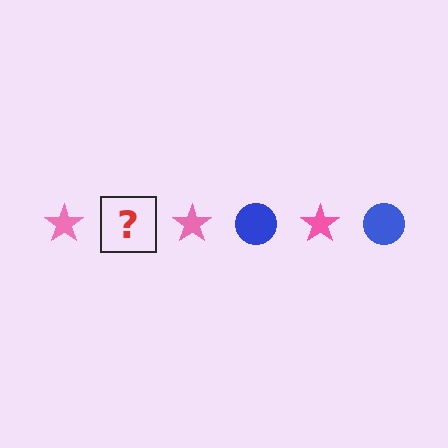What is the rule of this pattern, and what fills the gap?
The rule is that the pattern alternates between pink star and blue circle. The gap should be filled with a blue circle.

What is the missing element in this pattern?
The missing element is a blue circle.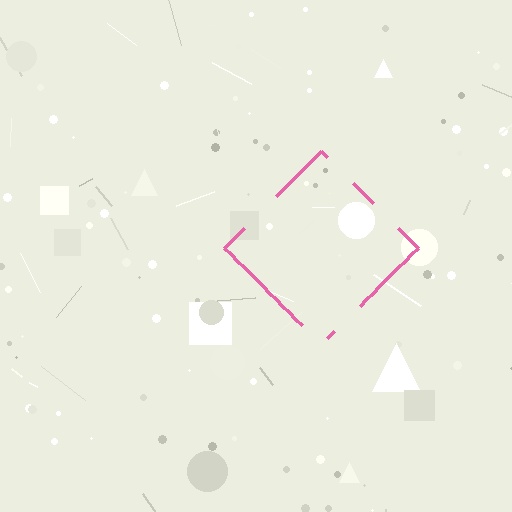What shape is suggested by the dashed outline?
The dashed outline suggests a diamond.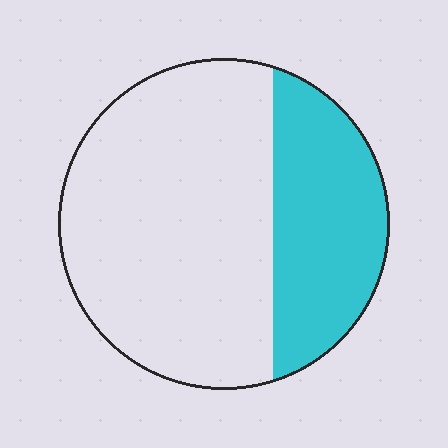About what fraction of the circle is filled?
About one third (1/3).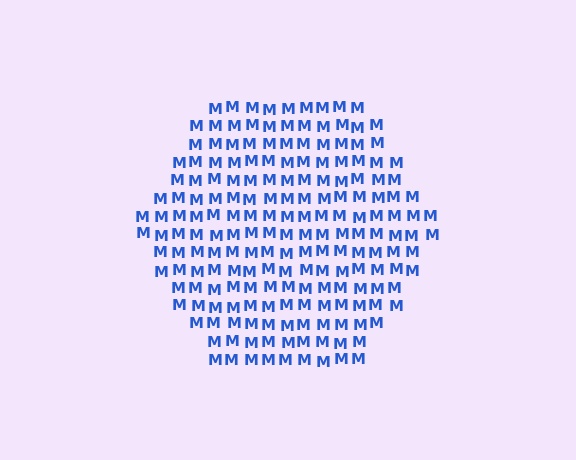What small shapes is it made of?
It is made of small letter M's.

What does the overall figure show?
The overall figure shows a hexagon.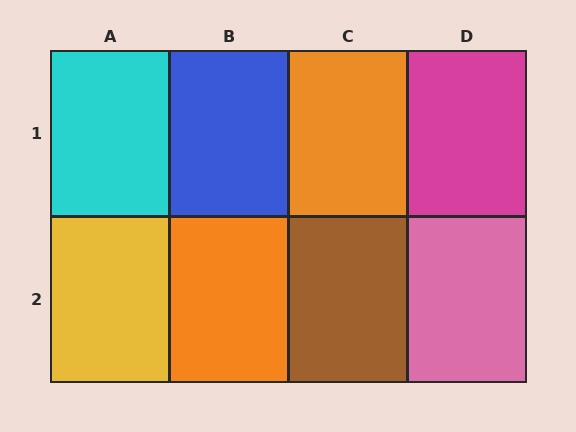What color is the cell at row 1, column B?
Blue.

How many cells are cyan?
1 cell is cyan.